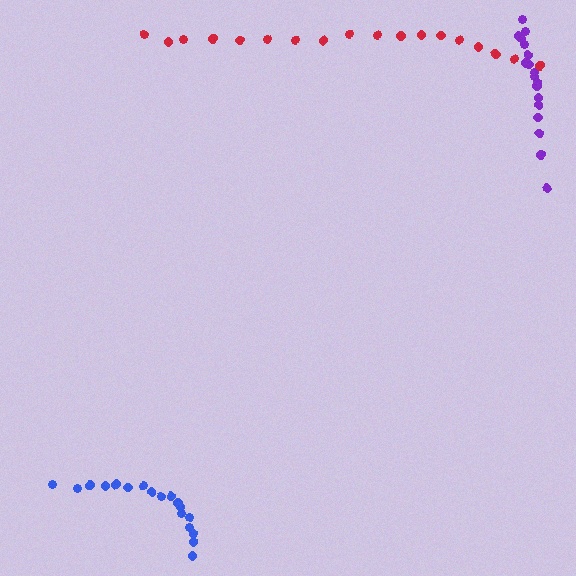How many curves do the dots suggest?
There are 3 distinct paths.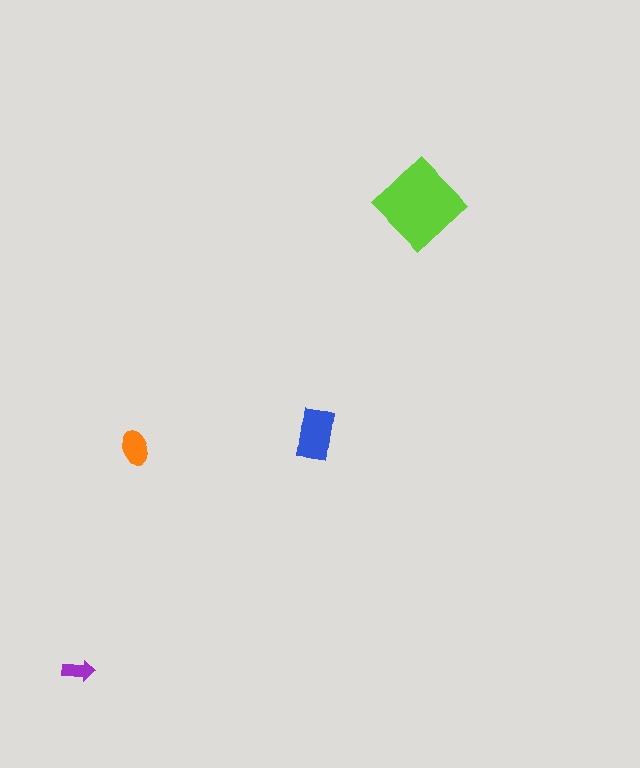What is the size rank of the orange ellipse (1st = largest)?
3rd.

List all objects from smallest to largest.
The purple arrow, the orange ellipse, the blue rectangle, the lime diamond.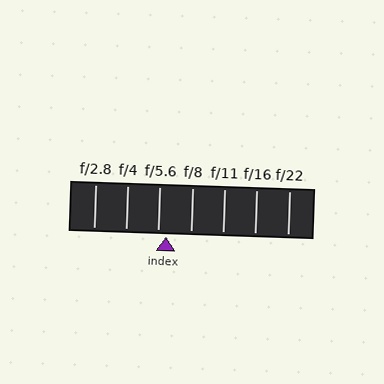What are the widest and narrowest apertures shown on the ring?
The widest aperture shown is f/2.8 and the narrowest is f/22.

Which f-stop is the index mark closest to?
The index mark is closest to f/5.6.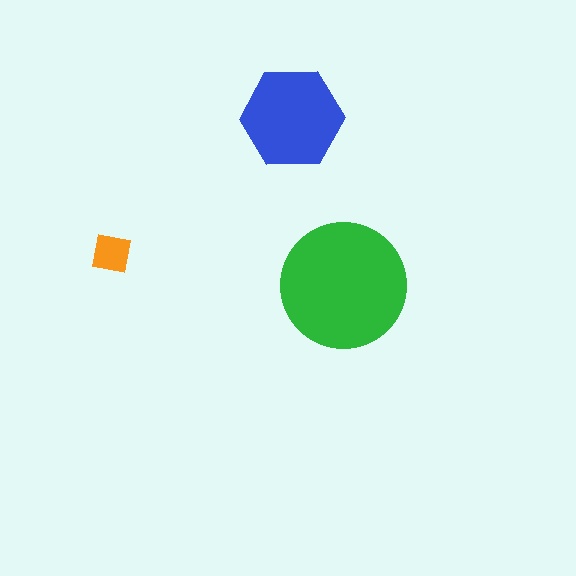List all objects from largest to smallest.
The green circle, the blue hexagon, the orange square.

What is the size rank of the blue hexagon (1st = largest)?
2nd.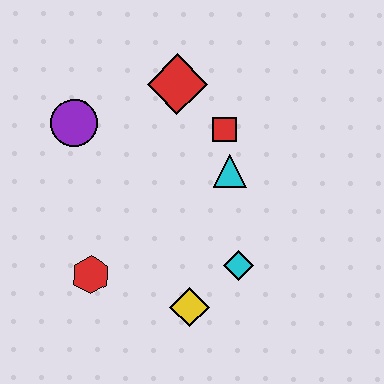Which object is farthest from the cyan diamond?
The purple circle is farthest from the cyan diamond.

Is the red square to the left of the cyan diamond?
Yes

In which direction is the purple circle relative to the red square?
The purple circle is to the left of the red square.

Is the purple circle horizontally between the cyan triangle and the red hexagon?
No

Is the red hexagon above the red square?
No